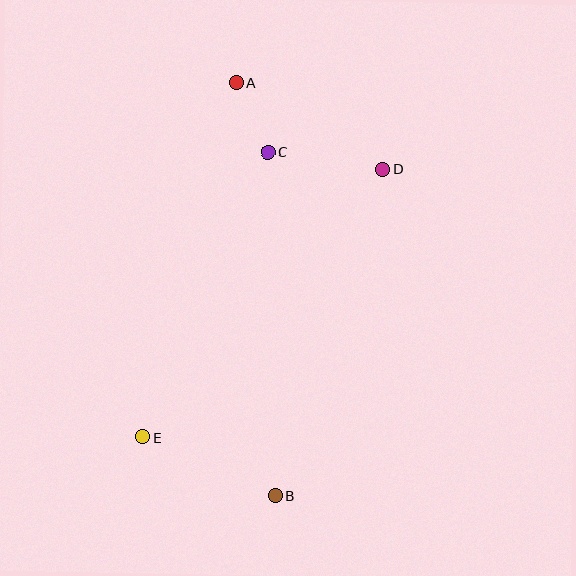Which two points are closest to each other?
Points A and C are closest to each other.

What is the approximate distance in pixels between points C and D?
The distance between C and D is approximately 116 pixels.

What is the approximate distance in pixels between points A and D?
The distance between A and D is approximately 170 pixels.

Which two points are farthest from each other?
Points A and B are farthest from each other.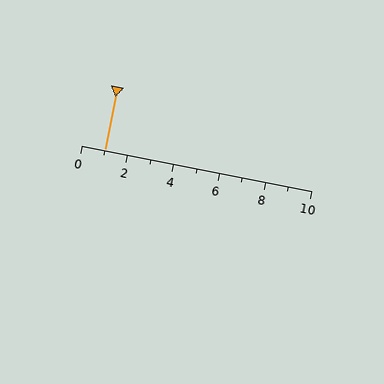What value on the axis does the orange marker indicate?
The marker indicates approximately 1.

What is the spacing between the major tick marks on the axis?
The major ticks are spaced 2 apart.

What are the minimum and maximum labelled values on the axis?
The axis runs from 0 to 10.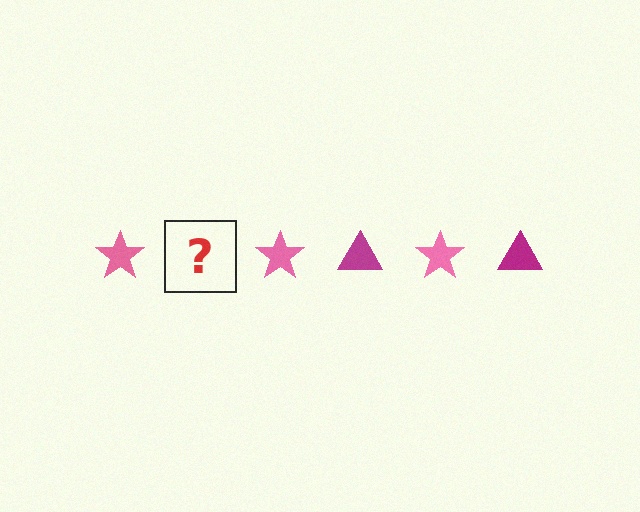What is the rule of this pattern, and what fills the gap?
The rule is that the pattern alternates between pink star and magenta triangle. The gap should be filled with a magenta triangle.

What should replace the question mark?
The question mark should be replaced with a magenta triangle.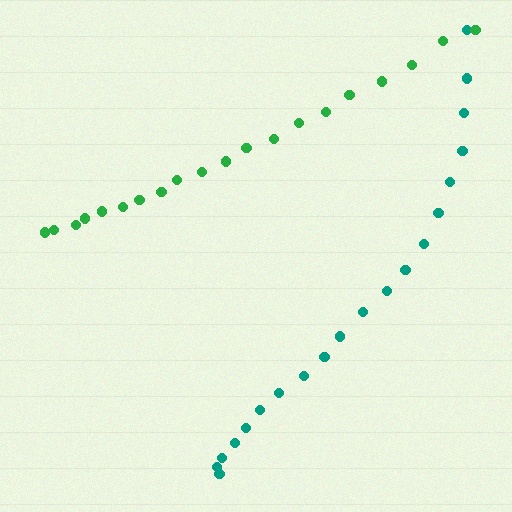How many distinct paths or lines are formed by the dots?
There are 2 distinct paths.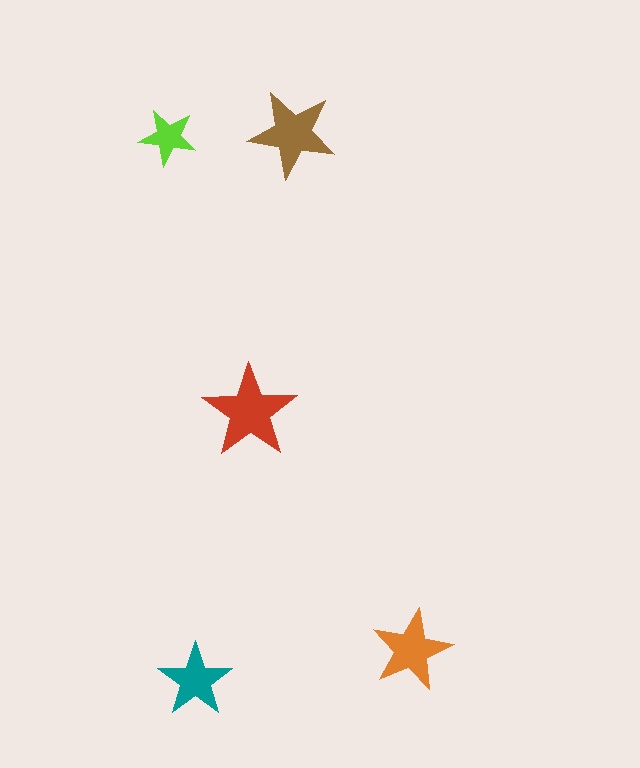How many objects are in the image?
There are 5 objects in the image.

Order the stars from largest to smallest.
the red one, the brown one, the orange one, the teal one, the lime one.